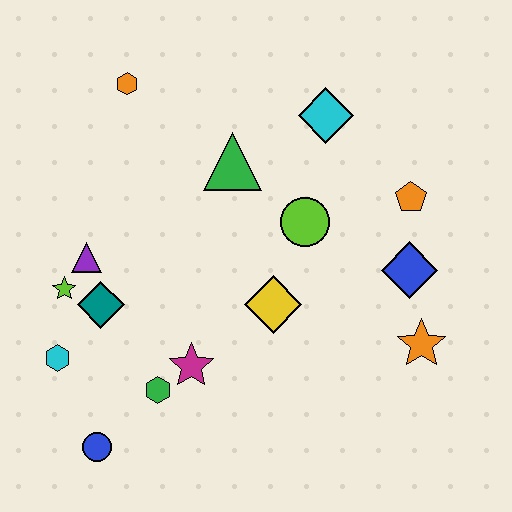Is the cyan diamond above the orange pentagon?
Yes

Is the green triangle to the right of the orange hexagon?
Yes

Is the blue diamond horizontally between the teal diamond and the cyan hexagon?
No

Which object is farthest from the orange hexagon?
The orange star is farthest from the orange hexagon.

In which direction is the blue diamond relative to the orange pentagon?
The blue diamond is below the orange pentagon.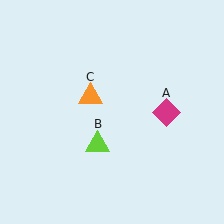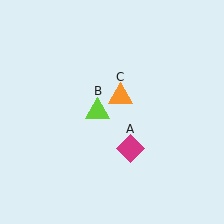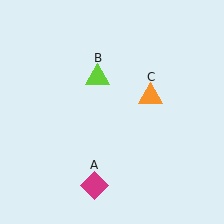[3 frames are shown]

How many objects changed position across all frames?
3 objects changed position: magenta diamond (object A), lime triangle (object B), orange triangle (object C).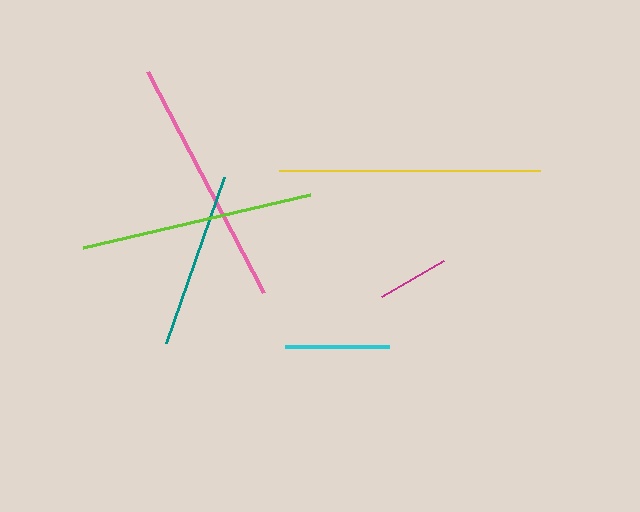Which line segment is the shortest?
The magenta line is the shortest at approximately 72 pixels.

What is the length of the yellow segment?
The yellow segment is approximately 261 pixels long.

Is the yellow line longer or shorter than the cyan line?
The yellow line is longer than the cyan line.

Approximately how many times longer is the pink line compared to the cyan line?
The pink line is approximately 2.4 times the length of the cyan line.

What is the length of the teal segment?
The teal segment is approximately 176 pixels long.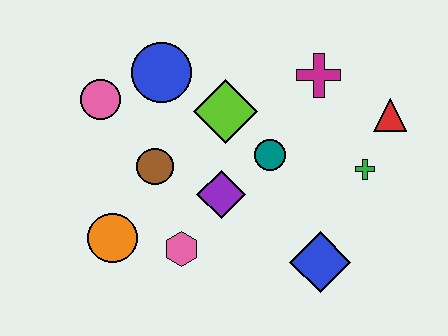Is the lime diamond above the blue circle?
No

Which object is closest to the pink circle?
The blue circle is closest to the pink circle.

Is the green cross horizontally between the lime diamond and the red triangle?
Yes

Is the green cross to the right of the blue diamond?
Yes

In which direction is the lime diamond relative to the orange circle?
The lime diamond is above the orange circle.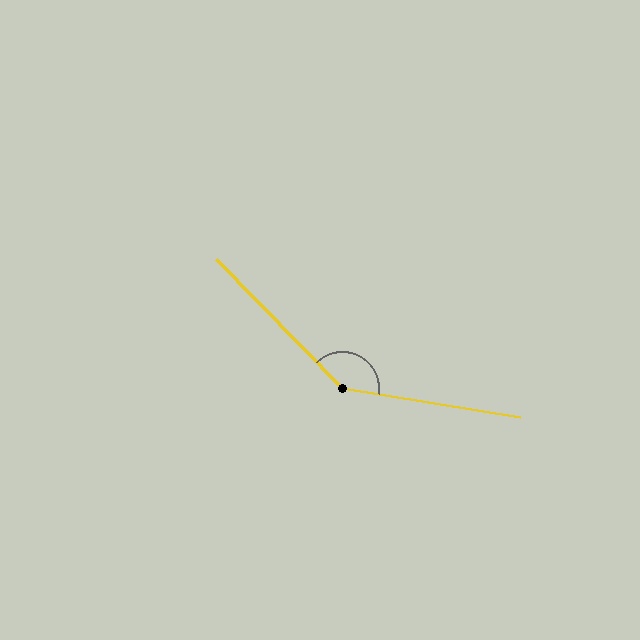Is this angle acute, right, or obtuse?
It is obtuse.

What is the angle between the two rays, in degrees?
Approximately 144 degrees.